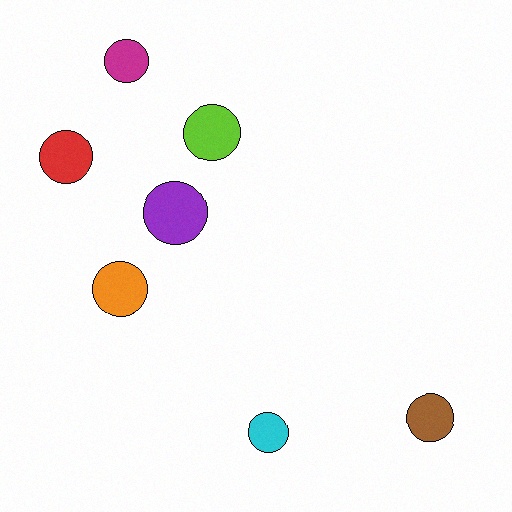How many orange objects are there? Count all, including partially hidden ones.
There is 1 orange object.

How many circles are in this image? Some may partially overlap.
There are 7 circles.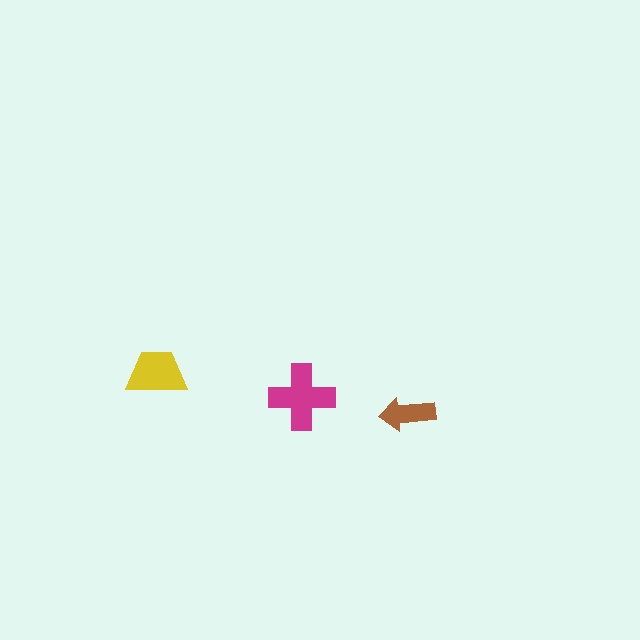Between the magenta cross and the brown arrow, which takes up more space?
The magenta cross.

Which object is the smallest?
The brown arrow.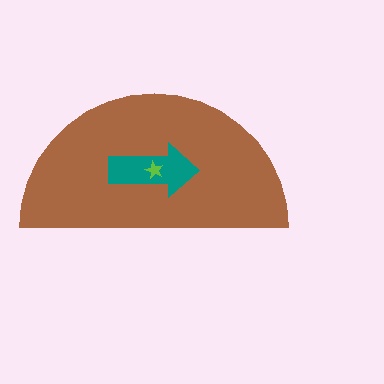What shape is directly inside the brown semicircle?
The teal arrow.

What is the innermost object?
The lime star.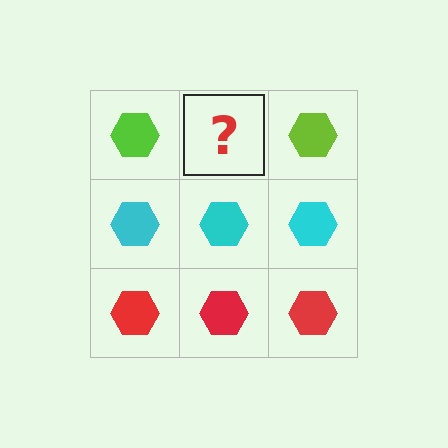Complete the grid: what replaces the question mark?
The question mark should be replaced with a lime hexagon.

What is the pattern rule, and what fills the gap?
The rule is that each row has a consistent color. The gap should be filled with a lime hexagon.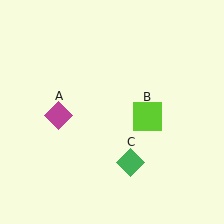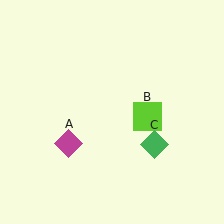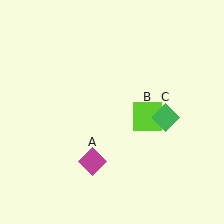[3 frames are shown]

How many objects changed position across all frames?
2 objects changed position: magenta diamond (object A), green diamond (object C).